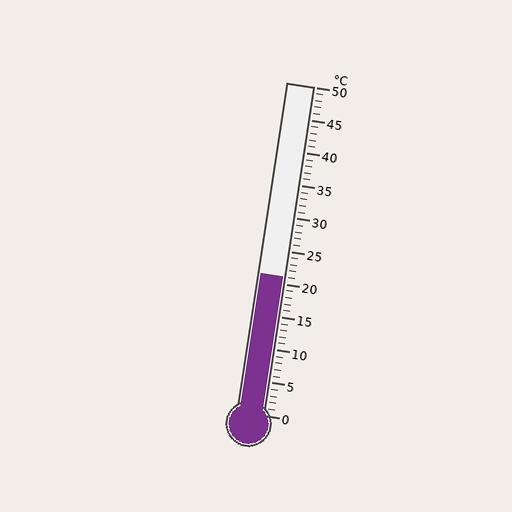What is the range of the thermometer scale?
The thermometer scale ranges from 0°C to 50°C.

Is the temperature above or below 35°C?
The temperature is below 35°C.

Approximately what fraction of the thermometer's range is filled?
The thermometer is filled to approximately 40% of its range.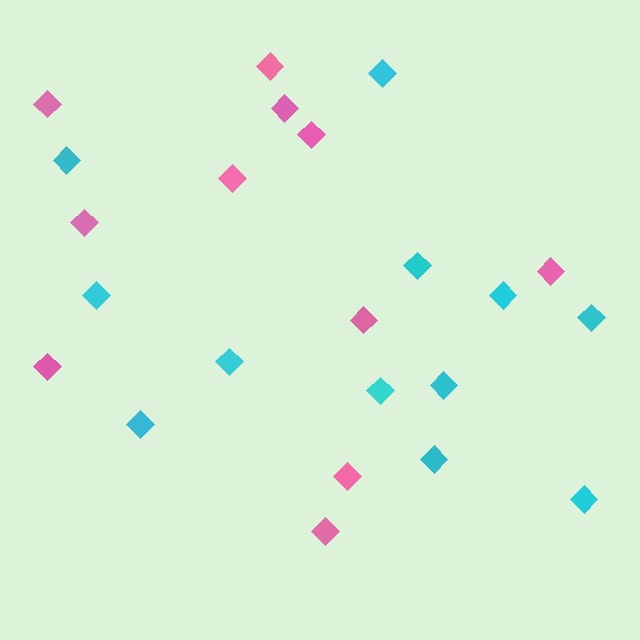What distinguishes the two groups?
There are 2 groups: one group of pink diamonds (11) and one group of cyan diamonds (12).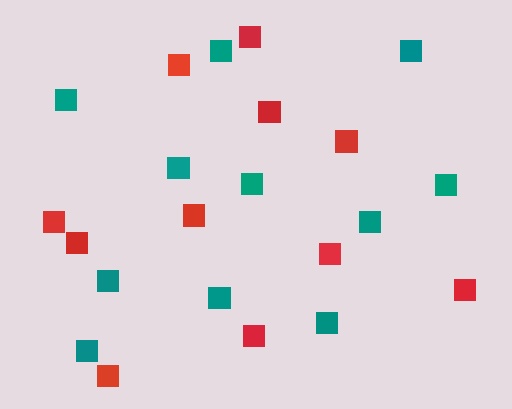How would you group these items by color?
There are 2 groups: one group of teal squares (11) and one group of red squares (11).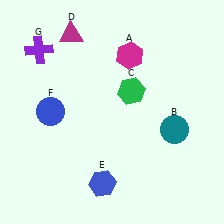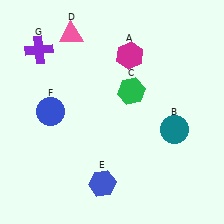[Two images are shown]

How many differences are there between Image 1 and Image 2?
There is 1 difference between the two images.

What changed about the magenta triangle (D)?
In Image 1, D is magenta. In Image 2, it changed to pink.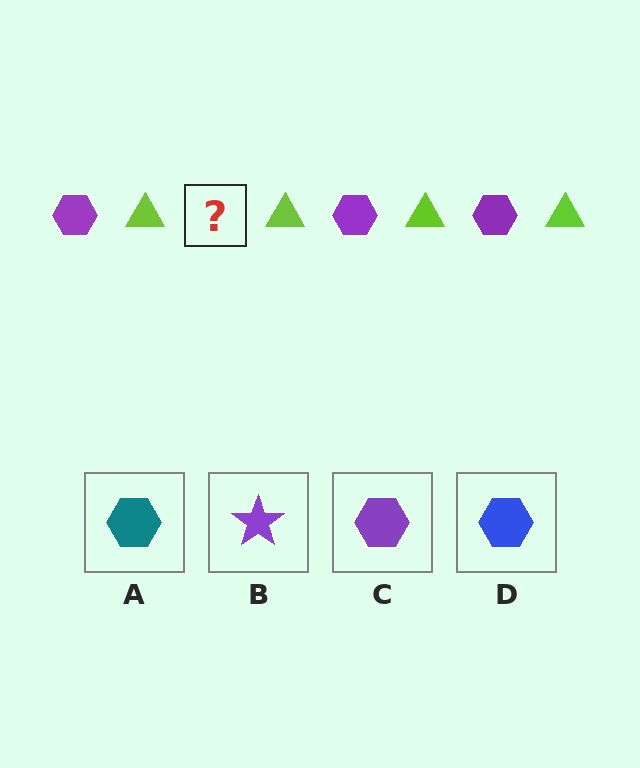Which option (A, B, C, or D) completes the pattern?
C.